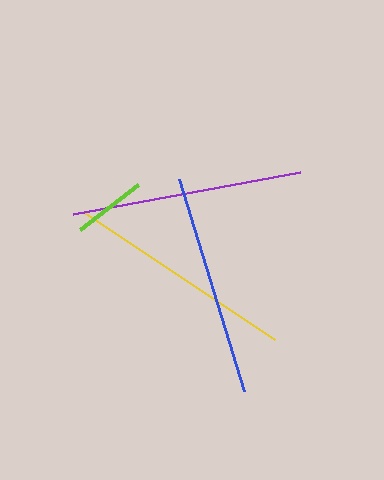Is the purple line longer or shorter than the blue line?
The purple line is longer than the blue line.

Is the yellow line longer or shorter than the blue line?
The yellow line is longer than the blue line.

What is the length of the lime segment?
The lime segment is approximately 74 pixels long.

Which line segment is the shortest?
The lime line is the shortest at approximately 74 pixels.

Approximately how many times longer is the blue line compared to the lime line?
The blue line is approximately 3.0 times the length of the lime line.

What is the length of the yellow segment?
The yellow segment is approximately 228 pixels long.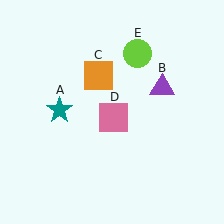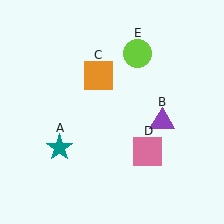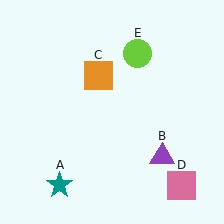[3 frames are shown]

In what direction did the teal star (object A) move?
The teal star (object A) moved down.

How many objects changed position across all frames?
3 objects changed position: teal star (object A), purple triangle (object B), pink square (object D).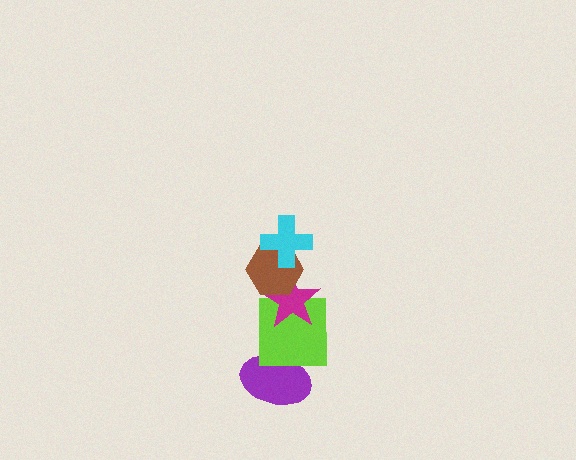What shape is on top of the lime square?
The magenta star is on top of the lime square.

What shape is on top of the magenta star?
The brown hexagon is on top of the magenta star.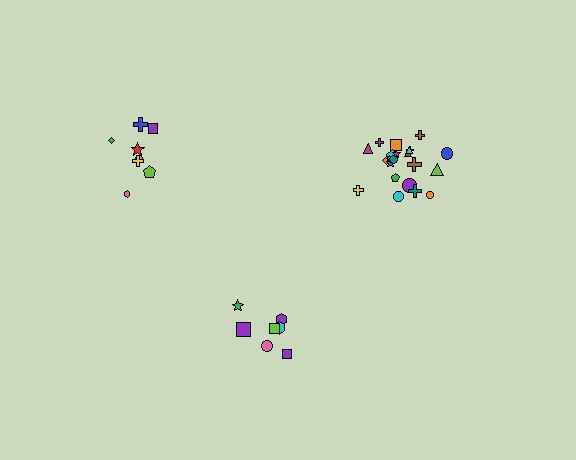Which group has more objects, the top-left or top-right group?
The top-right group.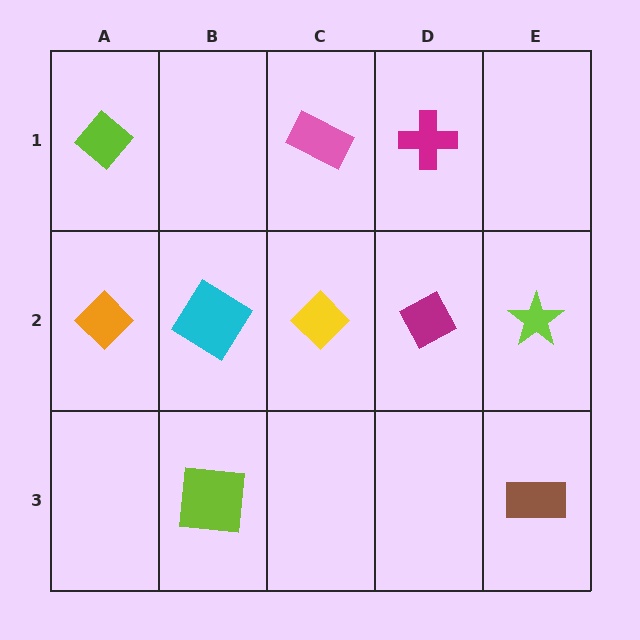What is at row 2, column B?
A cyan diamond.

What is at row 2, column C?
A yellow diamond.